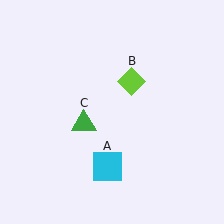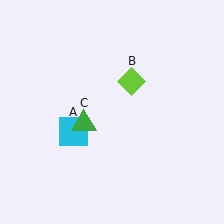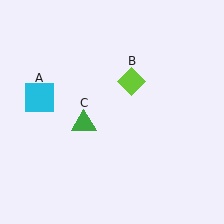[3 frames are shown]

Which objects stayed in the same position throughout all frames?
Lime diamond (object B) and green triangle (object C) remained stationary.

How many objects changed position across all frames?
1 object changed position: cyan square (object A).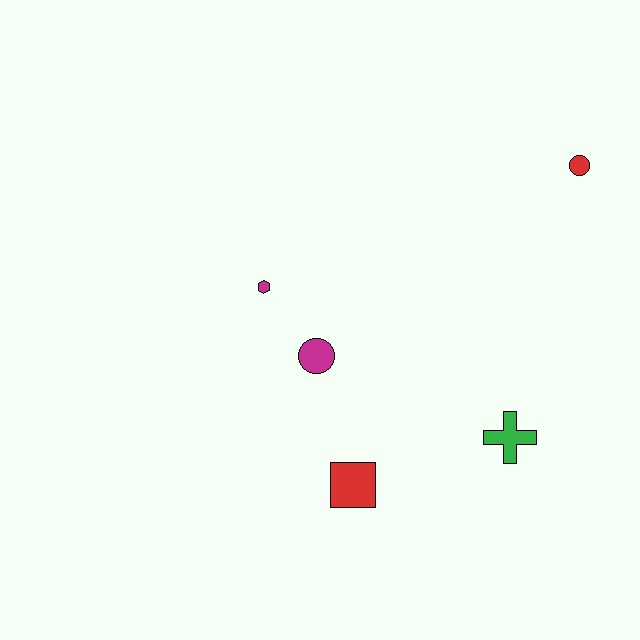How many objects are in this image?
There are 5 objects.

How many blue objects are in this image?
There are no blue objects.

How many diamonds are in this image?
There are no diamonds.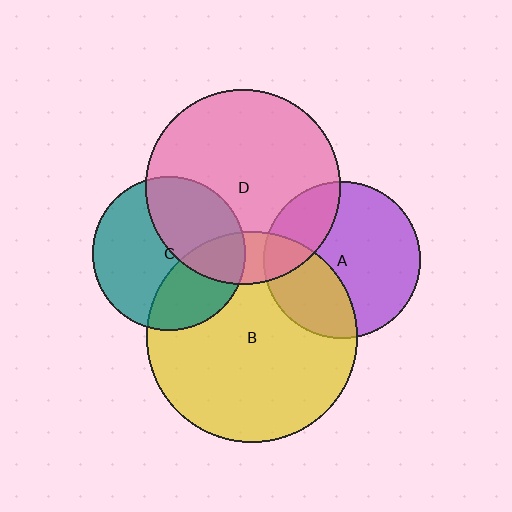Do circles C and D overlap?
Yes.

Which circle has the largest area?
Circle B (yellow).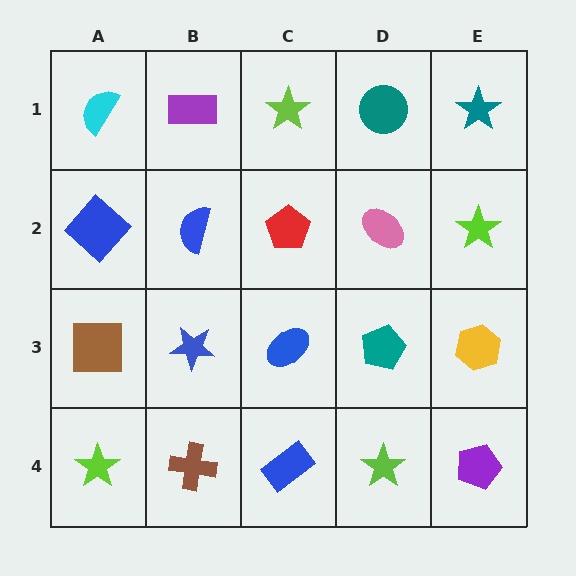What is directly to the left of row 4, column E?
A lime star.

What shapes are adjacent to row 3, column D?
A pink ellipse (row 2, column D), a lime star (row 4, column D), a blue ellipse (row 3, column C), a yellow hexagon (row 3, column E).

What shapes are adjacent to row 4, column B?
A blue star (row 3, column B), a lime star (row 4, column A), a blue rectangle (row 4, column C).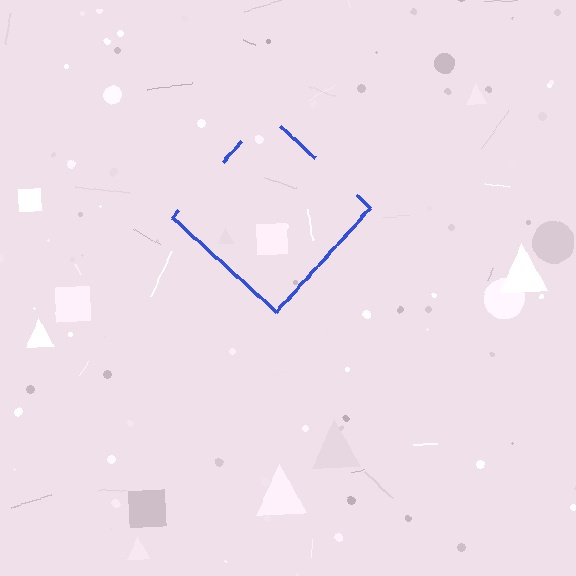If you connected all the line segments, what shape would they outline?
They would outline a diamond.